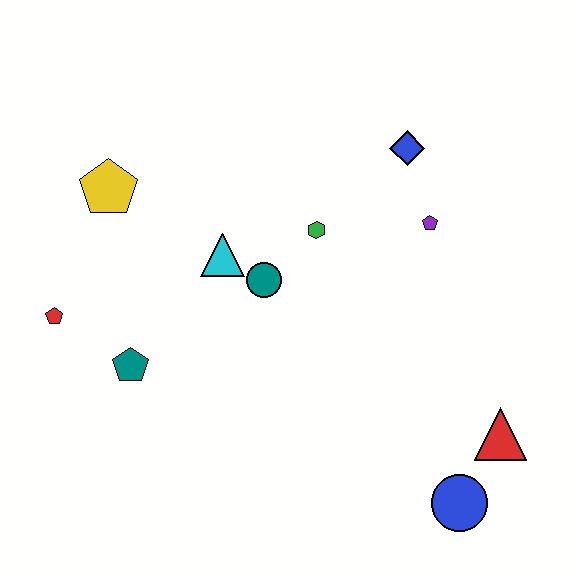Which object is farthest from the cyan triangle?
The blue circle is farthest from the cyan triangle.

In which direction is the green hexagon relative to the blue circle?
The green hexagon is above the blue circle.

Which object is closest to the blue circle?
The red triangle is closest to the blue circle.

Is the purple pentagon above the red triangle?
Yes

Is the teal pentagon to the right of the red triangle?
No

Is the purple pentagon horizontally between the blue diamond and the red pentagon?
No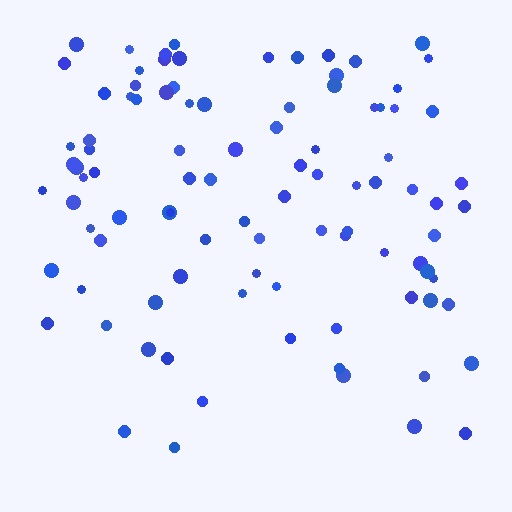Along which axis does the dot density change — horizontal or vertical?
Vertical.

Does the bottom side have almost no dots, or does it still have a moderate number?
Still a moderate number, just noticeably fewer than the top.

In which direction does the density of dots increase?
From bottom to top, with the top side densest.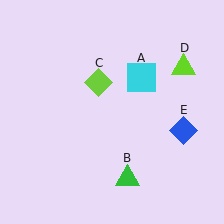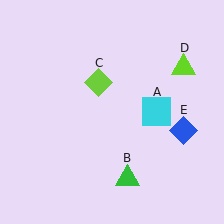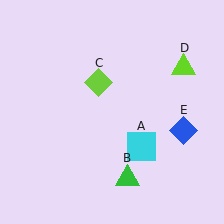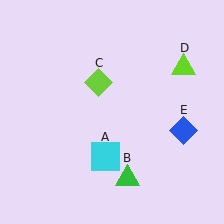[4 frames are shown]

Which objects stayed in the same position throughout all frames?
Green triangle (object B) and lime diamond (object C) and lime triangle (object D) and blue diamond (object E) remained stationary.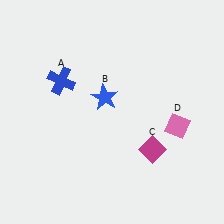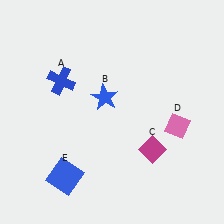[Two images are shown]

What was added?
A blue square (E) was added in Image 2.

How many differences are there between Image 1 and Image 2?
There is 1 difference between the two images.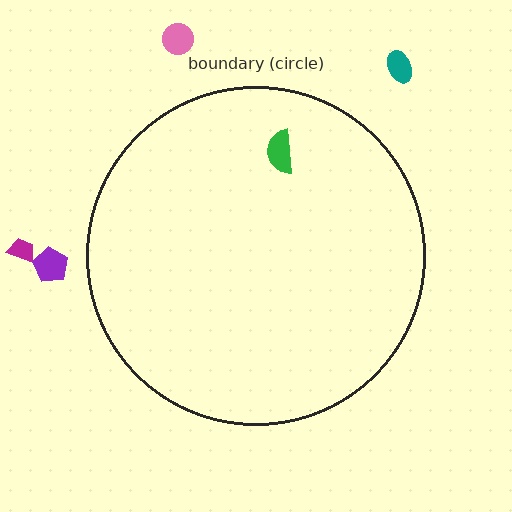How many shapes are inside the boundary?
1 inside, 4 outside.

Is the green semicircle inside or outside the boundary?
Inside.